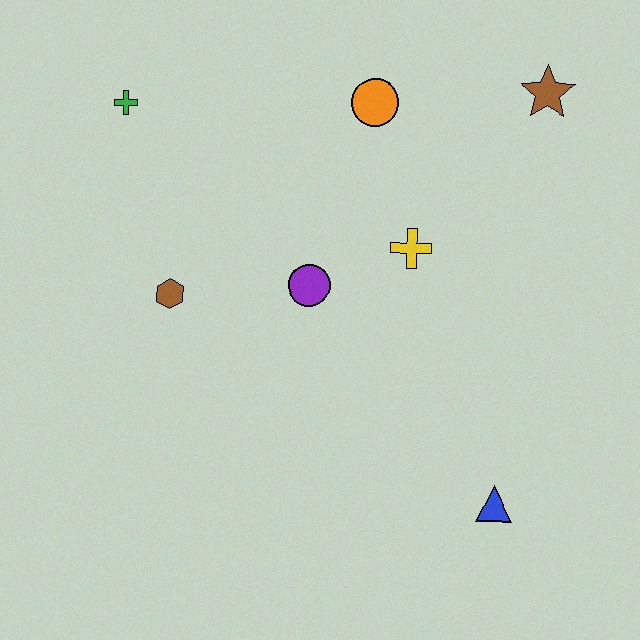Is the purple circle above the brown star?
No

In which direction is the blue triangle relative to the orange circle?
The blue triangle is below the orange circle.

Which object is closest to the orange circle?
The yellow cross is closest to the orange circle.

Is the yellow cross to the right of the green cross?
Yes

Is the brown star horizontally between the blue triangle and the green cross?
No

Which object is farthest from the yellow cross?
The green cross is farthest from the yellow cross.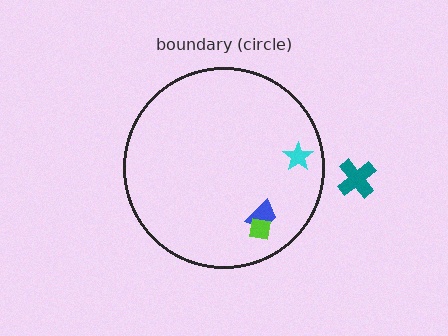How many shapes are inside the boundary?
3 inside, 1 outside.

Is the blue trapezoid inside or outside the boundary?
Inside.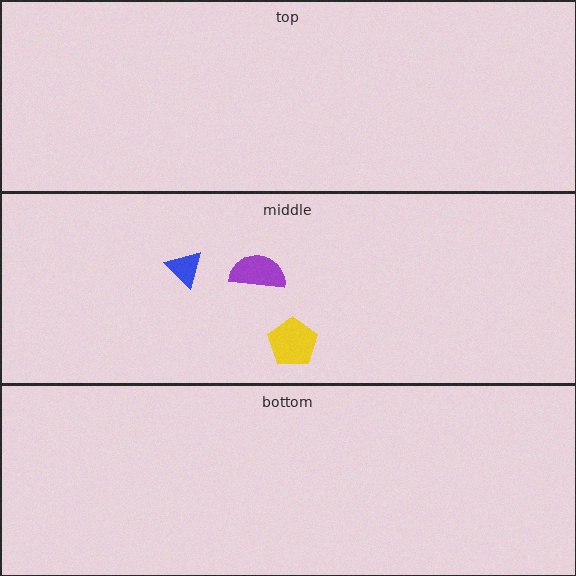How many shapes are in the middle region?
3.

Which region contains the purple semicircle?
The middle region.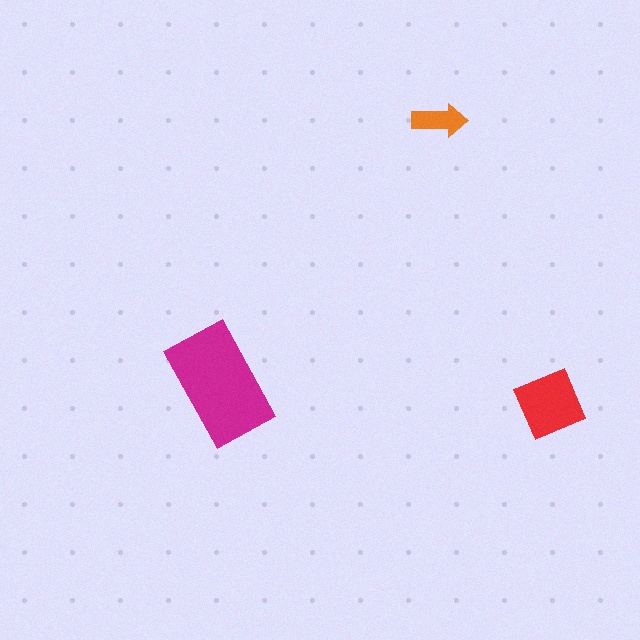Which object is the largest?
The magenta rectangle.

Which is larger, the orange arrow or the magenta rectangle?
The magenta rectangle.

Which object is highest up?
The orange arrow is topmost.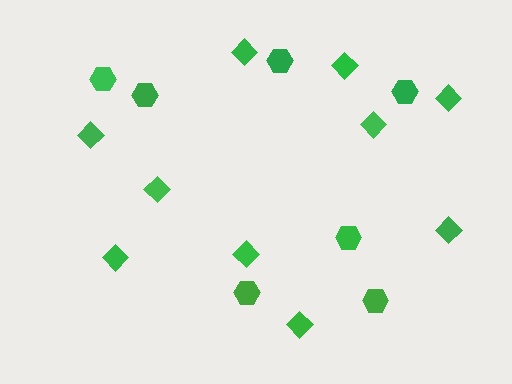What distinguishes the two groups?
There are 2 groups: one group of diamonds (10) and one group of hexagons (7).